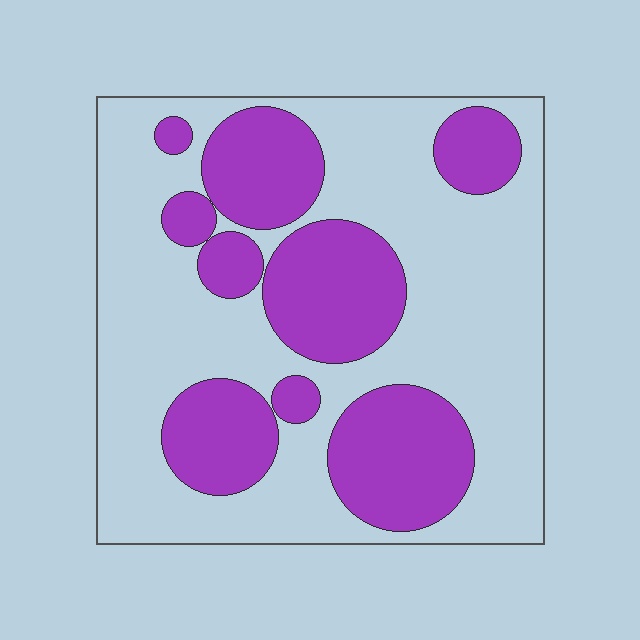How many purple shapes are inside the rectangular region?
9.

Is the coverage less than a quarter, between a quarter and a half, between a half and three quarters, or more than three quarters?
Between a quarter and a half.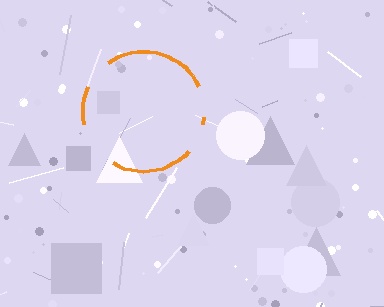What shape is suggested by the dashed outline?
The dashed outline suggests a circle.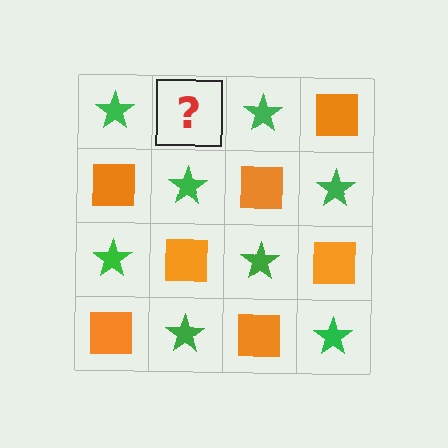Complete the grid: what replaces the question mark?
The question mark should be replaced with an orange square.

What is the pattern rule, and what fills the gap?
The rule is that it alternates green star and orange square in a checkerboard pattern. The gap should be filled with an orange square.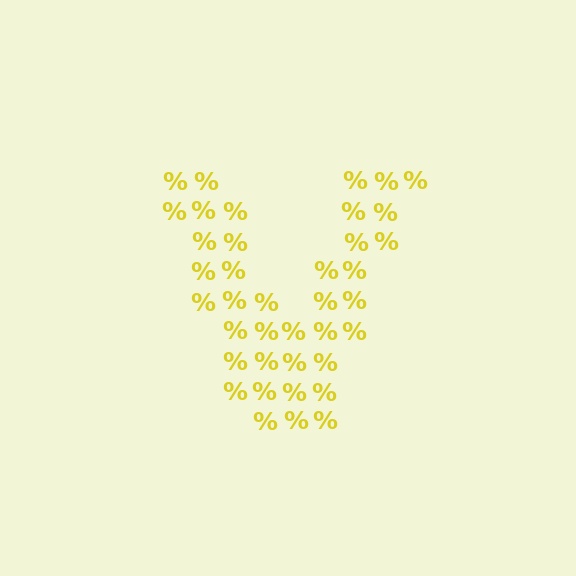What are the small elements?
The small elements are percent signs.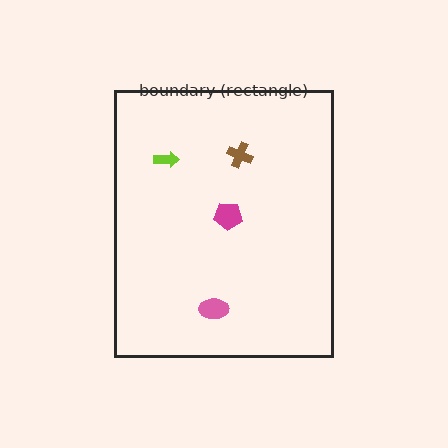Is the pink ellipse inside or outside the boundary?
Inside.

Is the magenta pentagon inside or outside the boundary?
Inside.